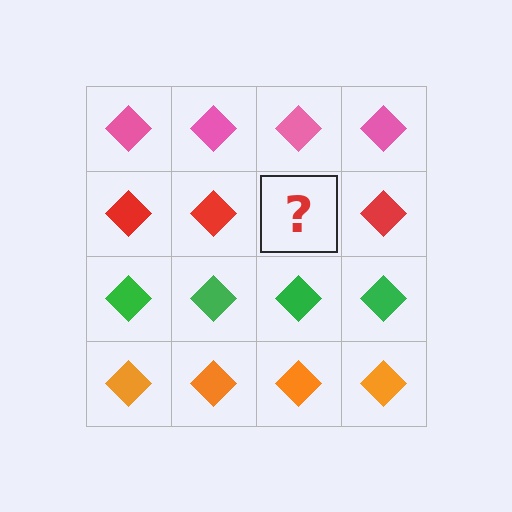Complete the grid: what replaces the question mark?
The question mark should be replaced with a red diamond.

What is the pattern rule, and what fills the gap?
The rule is that each row has a consistent color. The gap should be filled with a red diamond.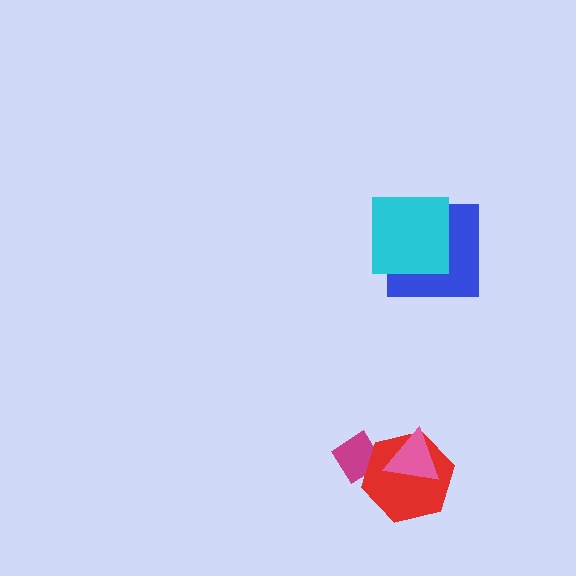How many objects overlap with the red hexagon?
2 objects overlap with the red hexagon.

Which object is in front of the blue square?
The cyan square is in front of the blue square.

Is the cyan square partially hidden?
No, no other shape covers it.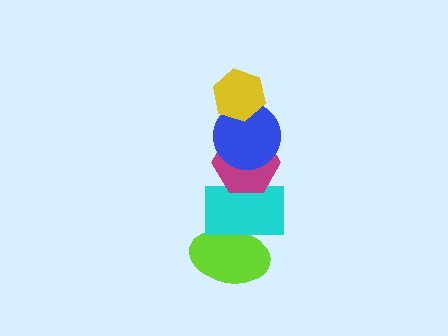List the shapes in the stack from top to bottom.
From top to bottom: the yellow hexagon, the blue circle, the magenta hexagon, the cyan rectangle, the lime ellipse.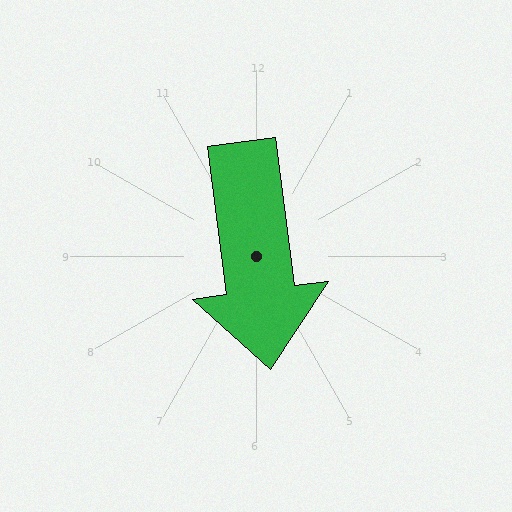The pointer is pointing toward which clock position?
Roughly 6 o'clock.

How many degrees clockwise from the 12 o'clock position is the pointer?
Approximately 173 degrees.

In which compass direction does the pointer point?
South.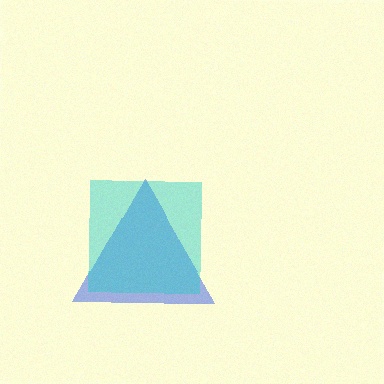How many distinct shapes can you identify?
There are 2 distinct shapes: a blue triangle, a cyan square.